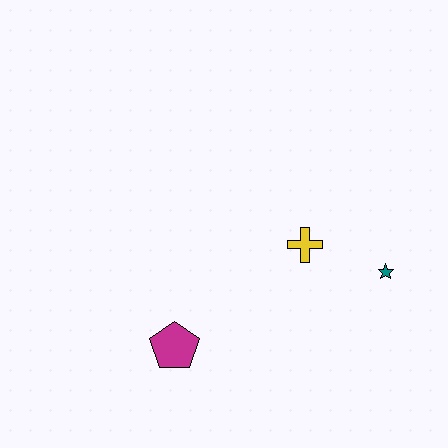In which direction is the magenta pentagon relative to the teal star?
The magenta pentagon is to the left of the teal star.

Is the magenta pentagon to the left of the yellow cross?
Yes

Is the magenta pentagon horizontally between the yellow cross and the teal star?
No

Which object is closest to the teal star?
The yellow cross is closest to the teal star.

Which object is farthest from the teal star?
The magenta pentagon is farthest from the teal star.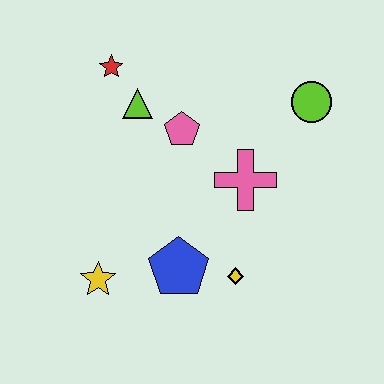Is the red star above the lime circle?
Yes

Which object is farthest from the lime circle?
The yellow star is farthest from the lime circle.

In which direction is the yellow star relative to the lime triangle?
The yellow star is below the lime triangle.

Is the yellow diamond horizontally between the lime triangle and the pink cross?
Yes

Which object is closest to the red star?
The lime triangle is closest to the red star.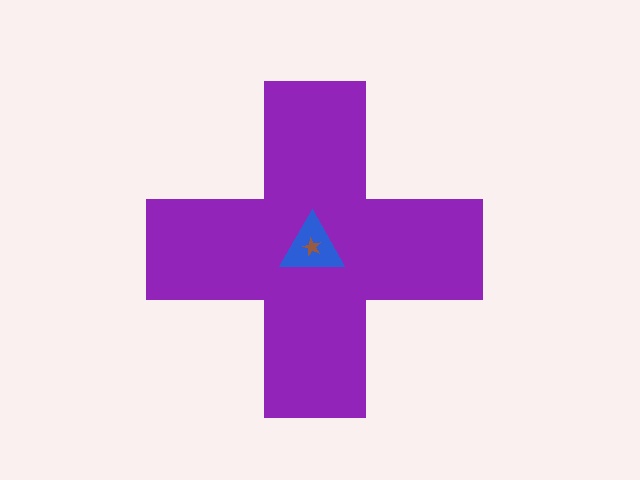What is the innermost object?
The brown star.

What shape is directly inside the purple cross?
The blue triangle.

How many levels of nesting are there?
3.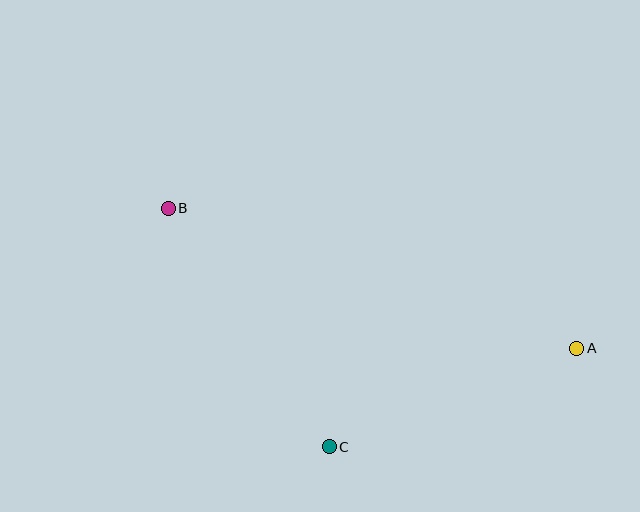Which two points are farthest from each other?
Points A and B are farthest from each other.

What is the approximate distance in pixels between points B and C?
The distance between B and C is approximately 288 pixels.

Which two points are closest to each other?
Points A and C are closest to each other.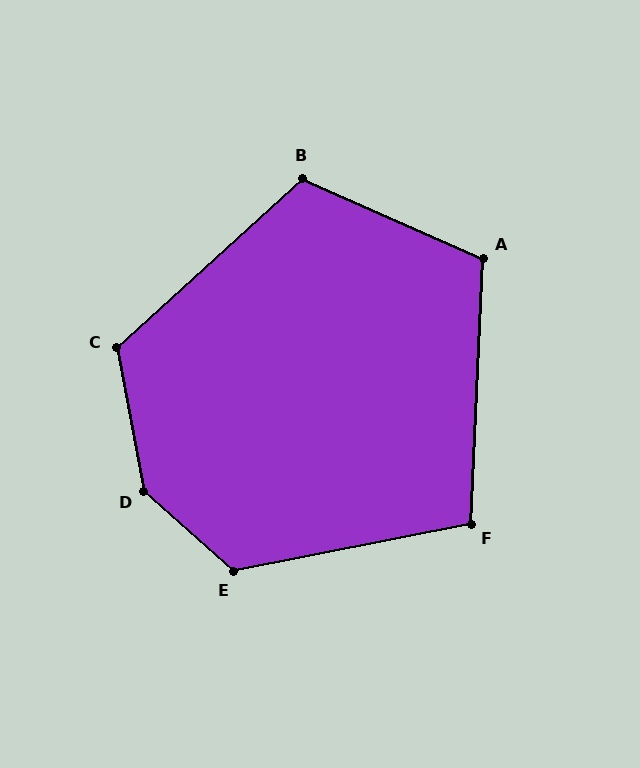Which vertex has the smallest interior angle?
F, at approximately 104 degrees.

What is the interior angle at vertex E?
Approximately 127 degrees (obtuse).